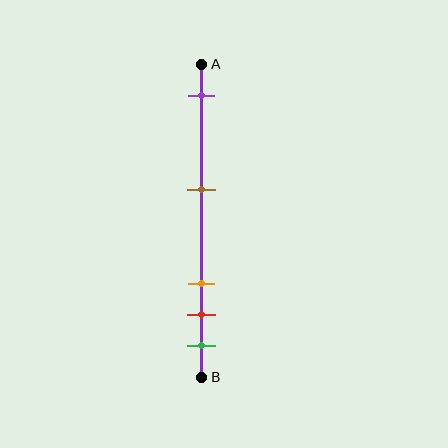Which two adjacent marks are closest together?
The red and green marks are the closest adjacent pair.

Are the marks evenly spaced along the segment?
No, the marks are not evenly spaced.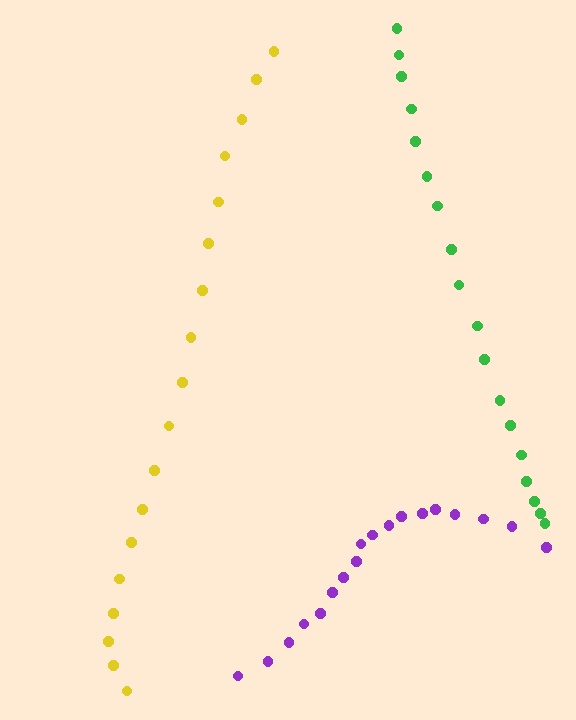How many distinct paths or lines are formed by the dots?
There are 3 distinct paths.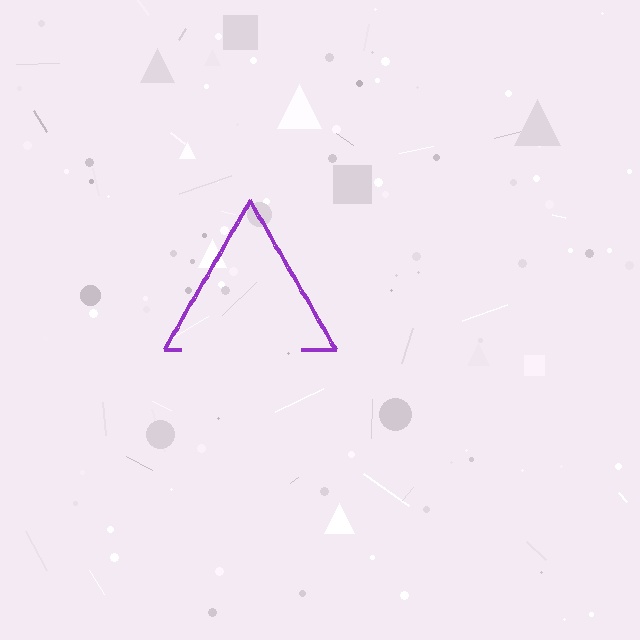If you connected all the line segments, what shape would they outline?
They would outline a triangle.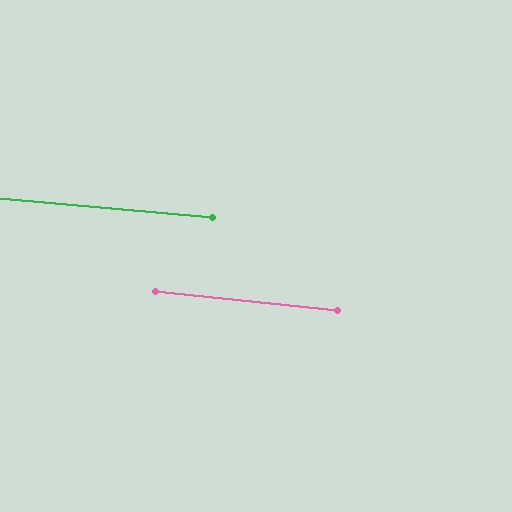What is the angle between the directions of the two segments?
Approximately 1 degree.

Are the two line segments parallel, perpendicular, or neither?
Parallel — their directions differ by only 1.0°.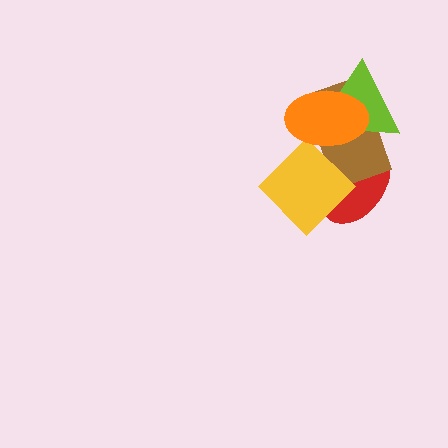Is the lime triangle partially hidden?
Yes, it is partially covered by another shape.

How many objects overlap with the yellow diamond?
3 objects overlap with the yellow diamond.